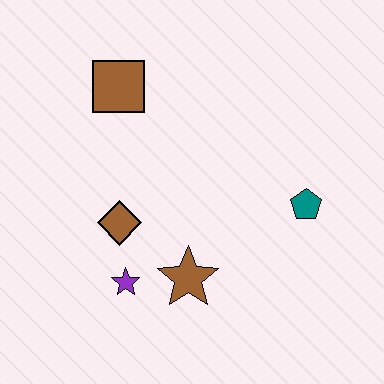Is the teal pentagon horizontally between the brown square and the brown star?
No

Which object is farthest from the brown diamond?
The teal pentagon is farthest from the brown diamond.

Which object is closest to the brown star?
The purple star is closest to the brown star.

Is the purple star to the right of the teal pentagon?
No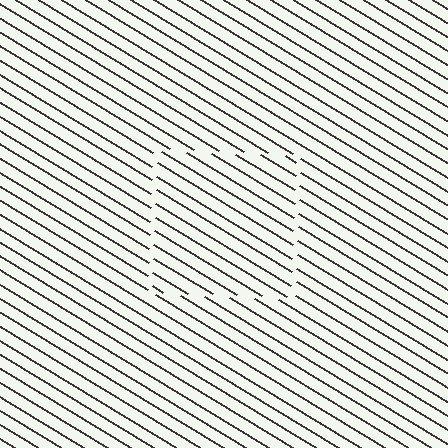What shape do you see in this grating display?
An illusory square. The interior of the shape contains the same grating, shifted by half a period — the contour is defined by the phase discontinuity where line-ends from the inner and outer gratings abut.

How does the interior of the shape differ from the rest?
The interior of the shape contains the same grating, shifted by half a period — the contour is defined by the phase discontinuity where line-ends from the inner and outer gratings abut.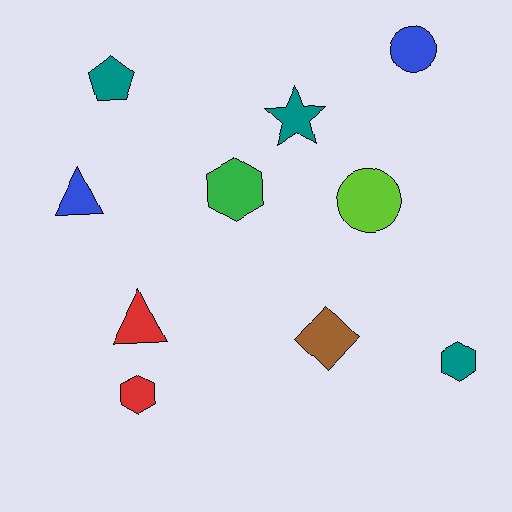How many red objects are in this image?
There are 2 red objects.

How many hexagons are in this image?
There are 3 hexagons.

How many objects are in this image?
There are 10 objects.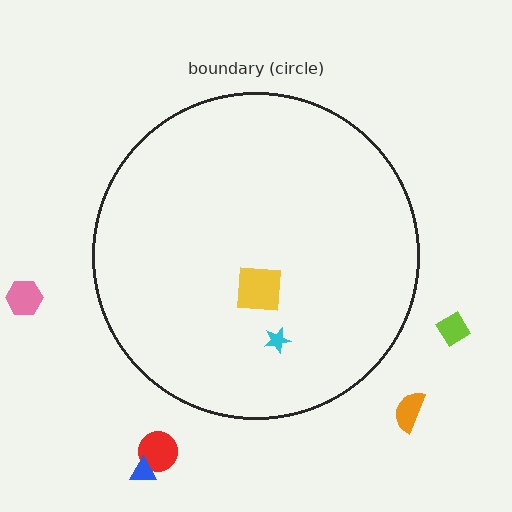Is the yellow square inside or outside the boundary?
Inside.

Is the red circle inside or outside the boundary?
Outside.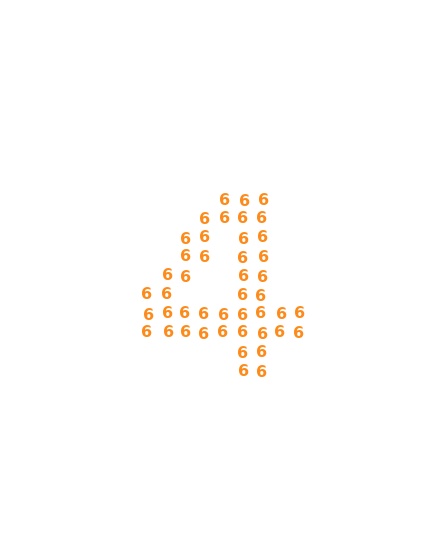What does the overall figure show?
The overall figure shows the digit 4.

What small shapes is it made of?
It is made of small digit 6's.